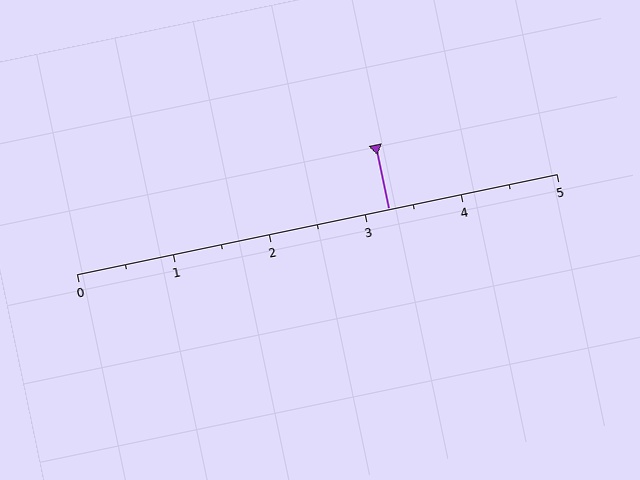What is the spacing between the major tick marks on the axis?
The major ticks are spaced 1 apart.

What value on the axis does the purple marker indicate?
The marker indicates approximately 3.2.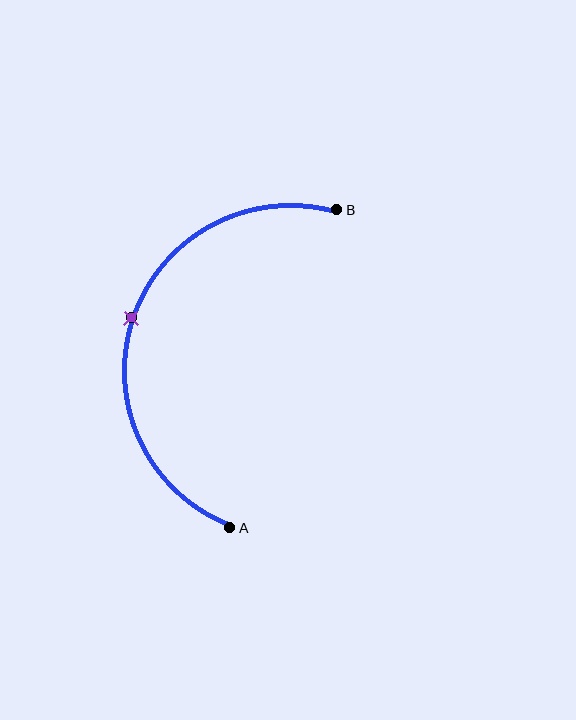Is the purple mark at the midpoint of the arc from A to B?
Yes. The purple mark lies on the arc at equal arc-length from both A and B — it is the arc midpoint.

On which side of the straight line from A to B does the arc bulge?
The arc bulges to the left of the straight line connecting A and B.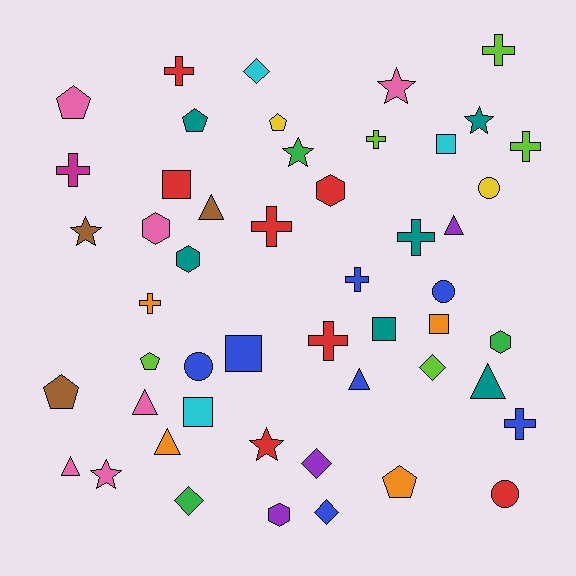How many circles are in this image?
There are 4 circles.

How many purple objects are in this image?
There are 3 purple objects.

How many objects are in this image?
There are 50 objects.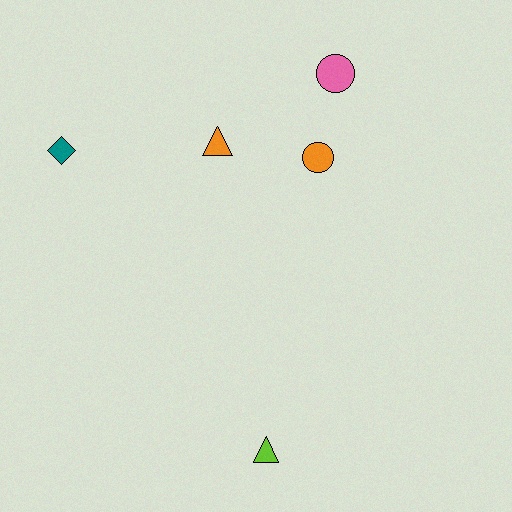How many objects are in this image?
There are 5 objects.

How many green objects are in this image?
There are no green objects.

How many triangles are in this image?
There are 2 triangles.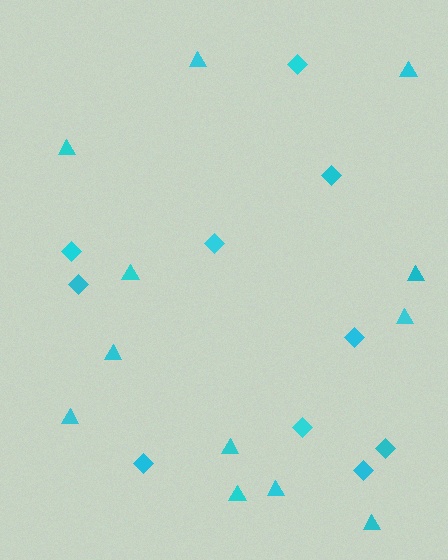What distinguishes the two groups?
There are 2 groups: one group of triangles (12) and one group of diamonds (10).